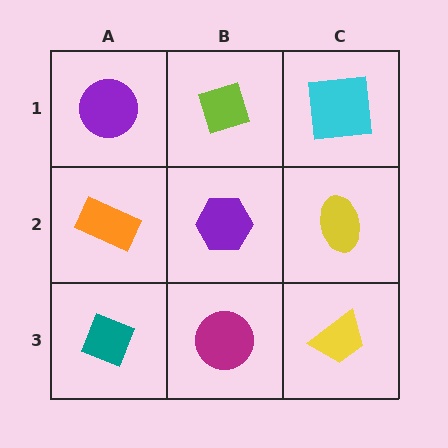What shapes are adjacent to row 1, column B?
A purple hexagon (row 2, column B), a purple circle (row 1, column A), a cyan square (row 1, column C).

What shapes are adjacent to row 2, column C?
A cyan square (row 1, column C), a yellow trapezoid (row 3, column C), a purple hexagon (row 2, column B).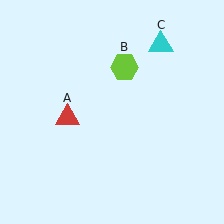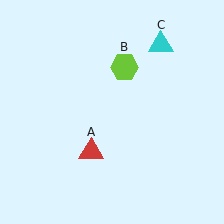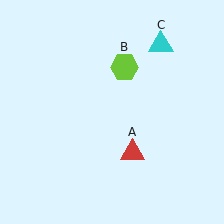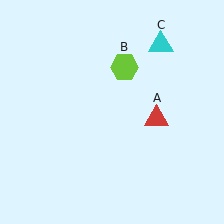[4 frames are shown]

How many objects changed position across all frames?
1 object changed position: red triangle (object A).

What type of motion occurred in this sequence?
The red triangle (object A) rotated counterclockwise around the center of the scene.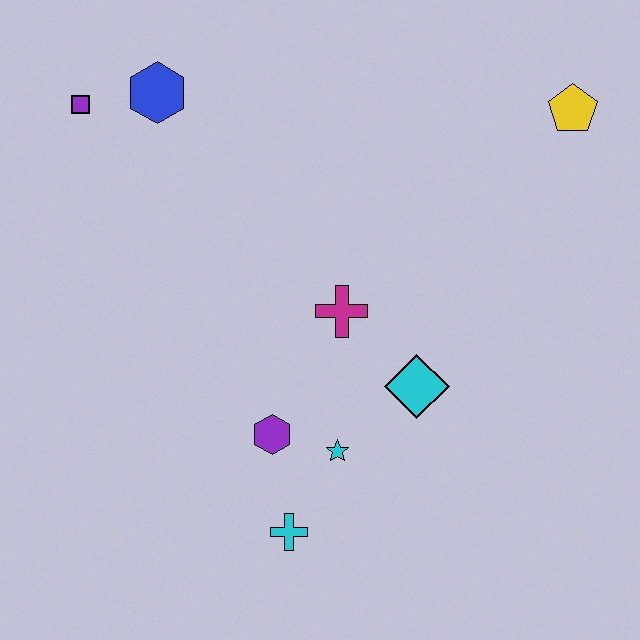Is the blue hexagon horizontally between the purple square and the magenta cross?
Yes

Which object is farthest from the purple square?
The yellow pentagon is farthest from the purple square.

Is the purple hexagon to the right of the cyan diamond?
No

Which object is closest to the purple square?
The blue hexagon is closest to the purple square.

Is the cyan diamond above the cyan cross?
Yes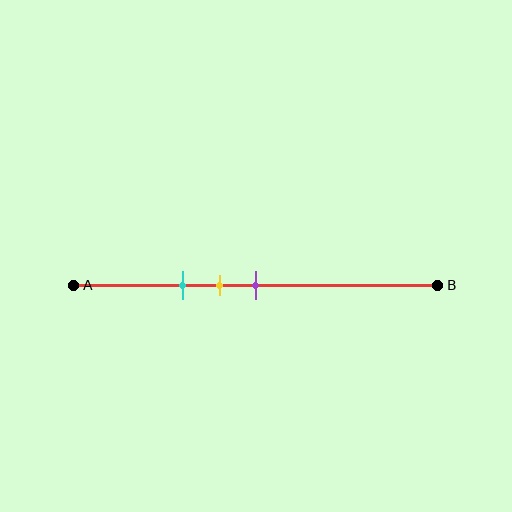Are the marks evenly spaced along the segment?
Yes, the marks are approximately evenly spaced.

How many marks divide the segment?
There are 3 marks dividing the segment.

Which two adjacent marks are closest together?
The yellow and purple marks are the closest adjacent pair.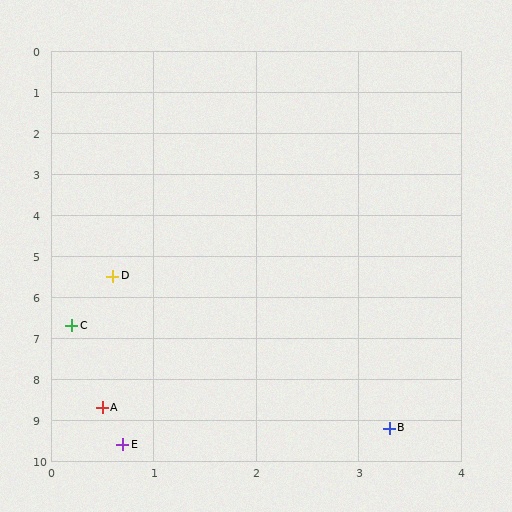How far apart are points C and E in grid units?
Points C and E are about 2.9 grid units apart.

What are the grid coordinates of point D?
Point D is at approximately (0.6, 5.5).